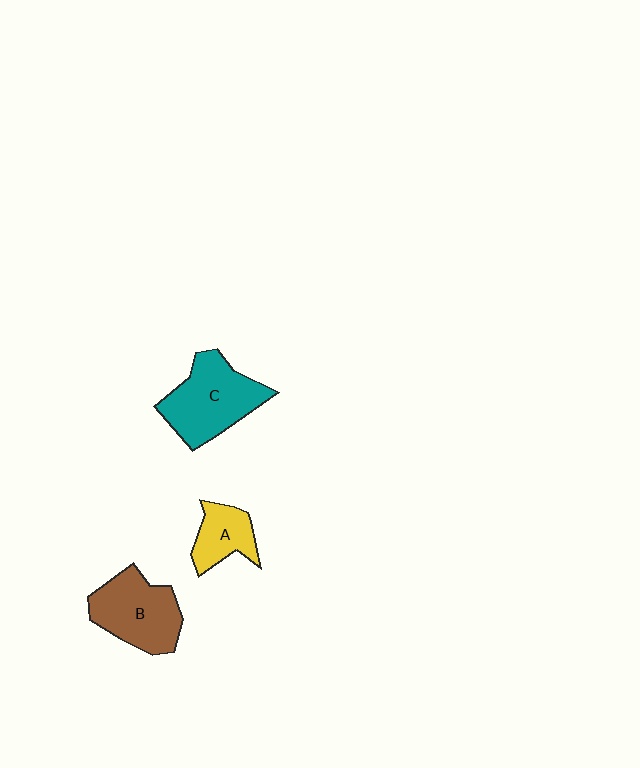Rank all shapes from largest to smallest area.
From largest to smallest: C (teal), B (brown), A (yellow).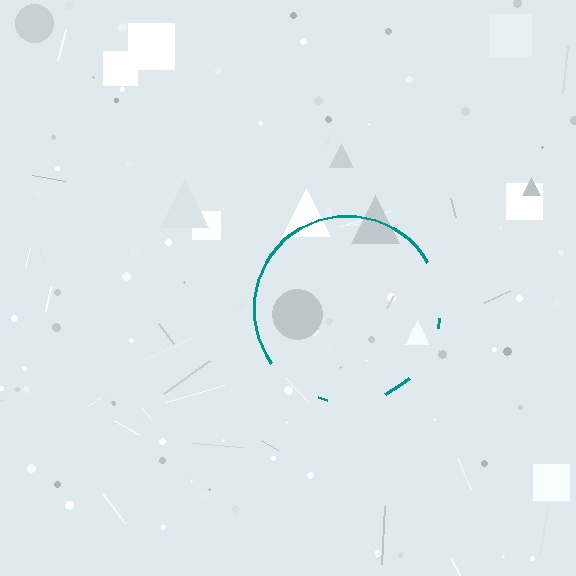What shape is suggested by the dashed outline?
The dashed outline suggests a circle.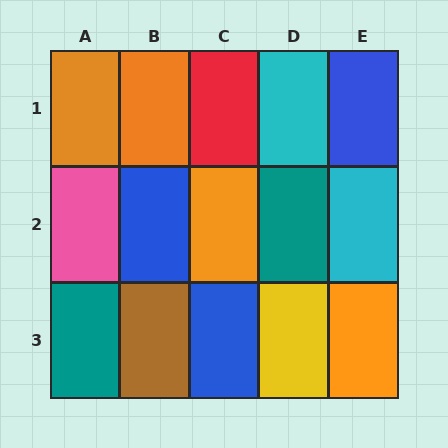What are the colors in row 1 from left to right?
Orange, orange, red, cyan, blue.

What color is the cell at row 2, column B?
Blue.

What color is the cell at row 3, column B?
Brown.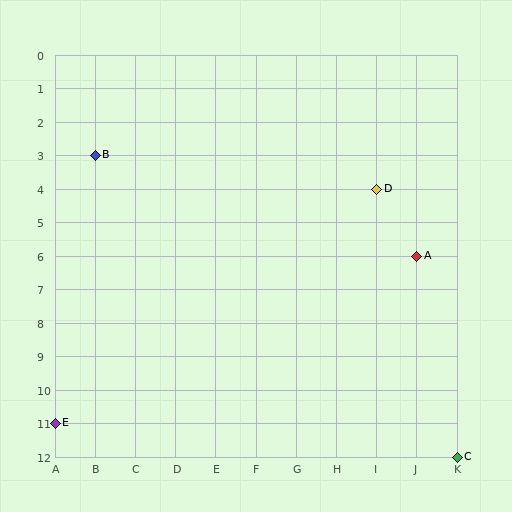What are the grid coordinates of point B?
Point B is at grid coordinates (B, 3).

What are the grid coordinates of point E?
Point E is at grid coordinates (A, 11).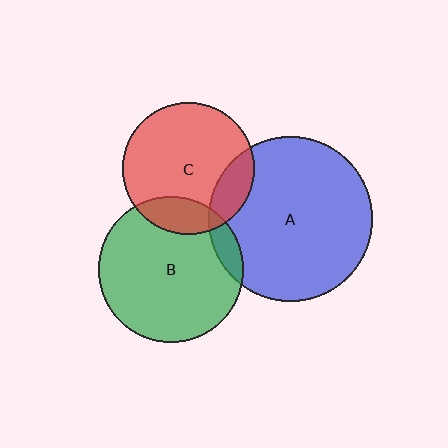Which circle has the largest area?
Circle A (blue).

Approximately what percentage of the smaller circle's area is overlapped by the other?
Approximately 15%.